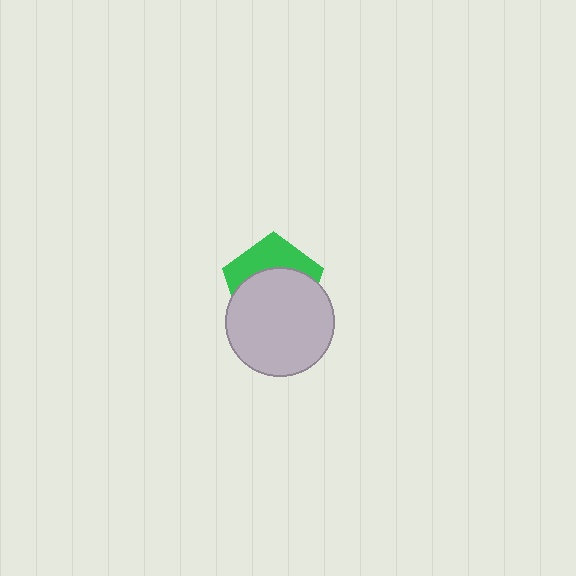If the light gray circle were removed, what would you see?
You would see the complete green pentagon.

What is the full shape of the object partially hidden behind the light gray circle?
The partially hidden object is a green pentagon.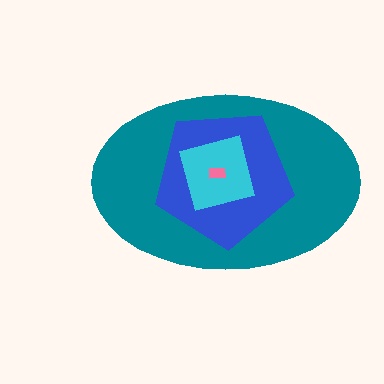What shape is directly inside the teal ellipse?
The blue pentagon.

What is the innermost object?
The pink rectangle.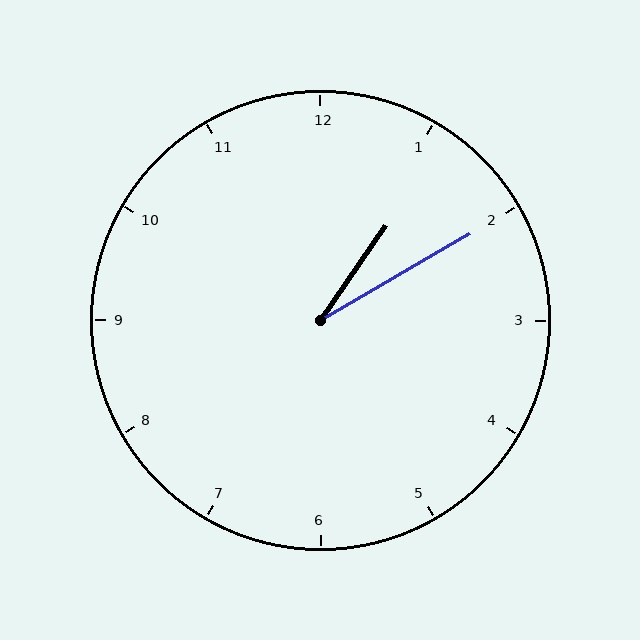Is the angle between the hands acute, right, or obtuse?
It is acute.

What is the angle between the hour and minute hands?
Approximately 25 degrees.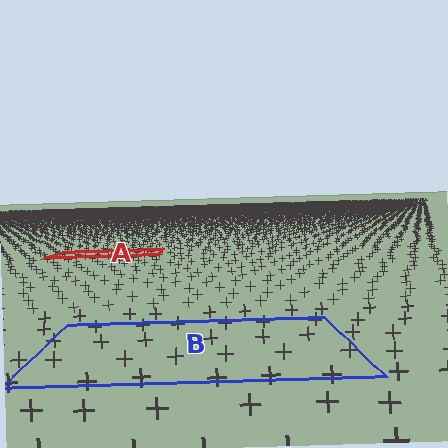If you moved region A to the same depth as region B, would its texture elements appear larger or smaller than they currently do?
They would appear larger. At a closer depth, the same texture elements are projected at a bigger on-screen size.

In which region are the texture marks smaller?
The texture marks are smaller in region A, because it is farther away.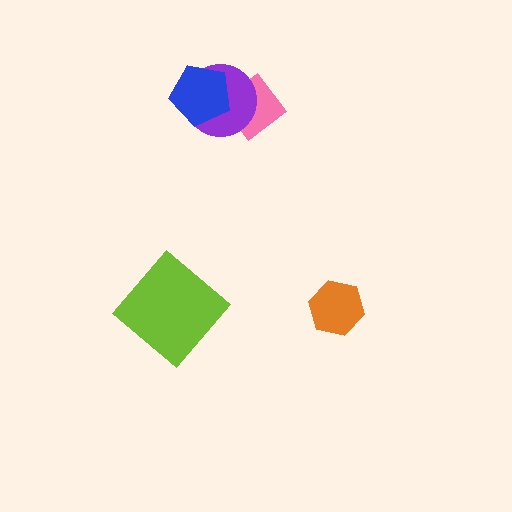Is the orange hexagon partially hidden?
No, no other shape covers it.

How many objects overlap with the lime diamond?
0 objects overlap with the lime diamond.